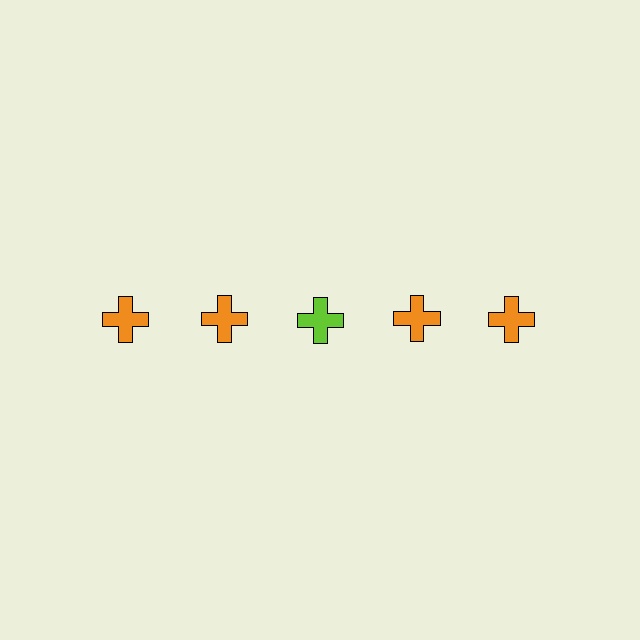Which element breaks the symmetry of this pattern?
The lime cross in the top row, center column breaks the symmetry. All other shapes are orange crosses.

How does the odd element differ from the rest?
It has a different color: lime instead of orange.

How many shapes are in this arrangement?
There are 5 shapes arranged in a grid pattern.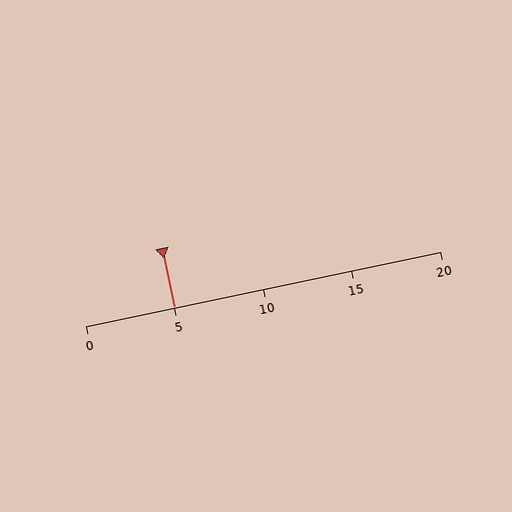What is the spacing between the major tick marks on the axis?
The major ticks are spaced 5 apart.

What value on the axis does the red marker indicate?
The marker indicates approximately 5.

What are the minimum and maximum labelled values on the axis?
The axis runs from 0 to 20.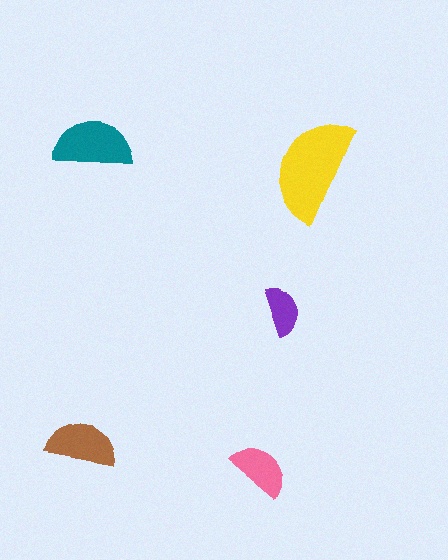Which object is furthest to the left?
The teal semicircle is leftmost.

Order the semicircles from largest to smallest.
the yellow one, the teal one, the brown one, the pink one, the purple one.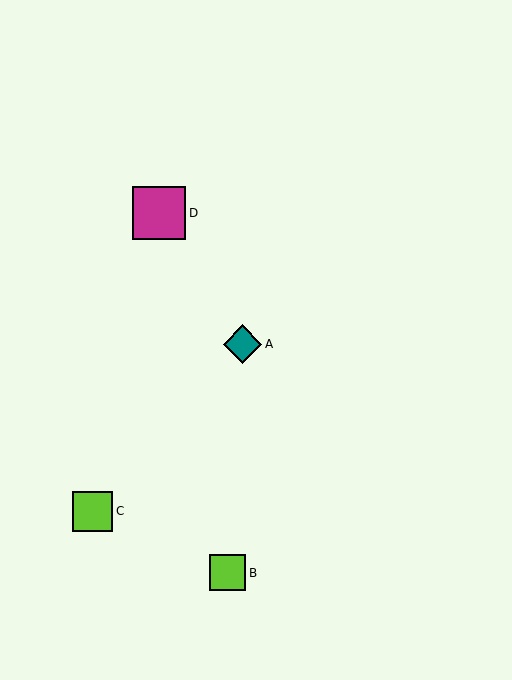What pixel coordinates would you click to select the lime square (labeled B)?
Click at (228, 573) to select the lime square B.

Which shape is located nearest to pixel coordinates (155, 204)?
The magenta square (labeled D) at (159, 213) is nearest to that location.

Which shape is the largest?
The magenta square (labeled D) is the largest.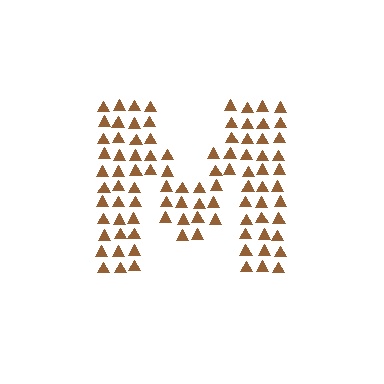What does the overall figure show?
The overall figure shows the letter M.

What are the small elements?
The small elements are triangles.